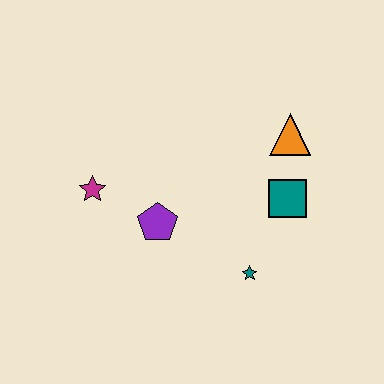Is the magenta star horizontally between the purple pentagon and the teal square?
No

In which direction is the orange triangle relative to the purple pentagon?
The orange triangle is to the right of the purple pentagon.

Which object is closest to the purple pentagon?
The magenta star is closest to the purple pentagon.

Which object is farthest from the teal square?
The magenta star is farthest from the teal square.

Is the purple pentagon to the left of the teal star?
Yes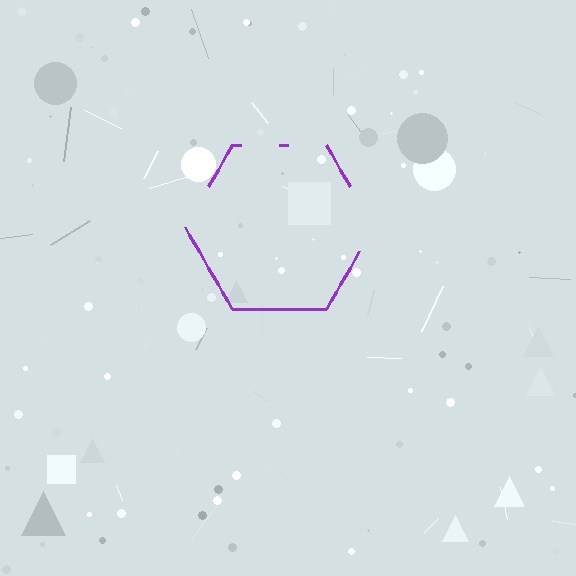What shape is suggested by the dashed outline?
The dashed outline suggests a hexagon.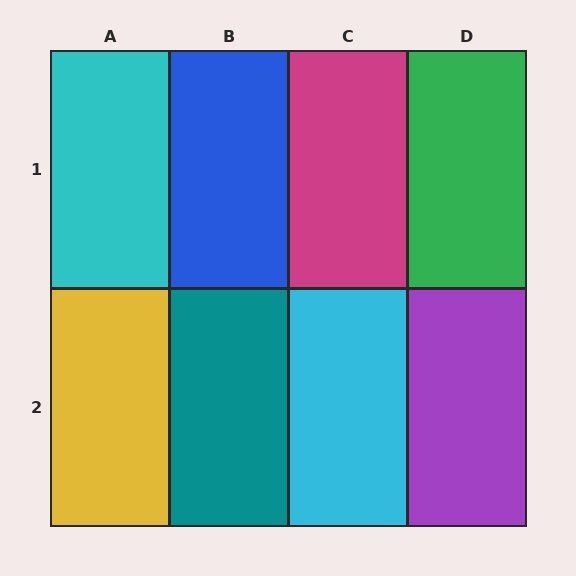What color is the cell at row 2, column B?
Teal.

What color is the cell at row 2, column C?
Cyan.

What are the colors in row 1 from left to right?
Cyan, blue, magenta, green.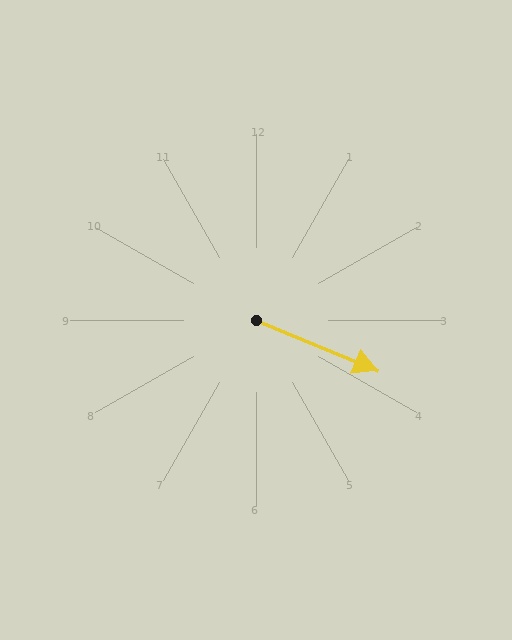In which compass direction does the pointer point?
Southeast.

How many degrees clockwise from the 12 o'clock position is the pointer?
Approximately 113 degrees.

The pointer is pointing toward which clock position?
Roughly 4 o'clock.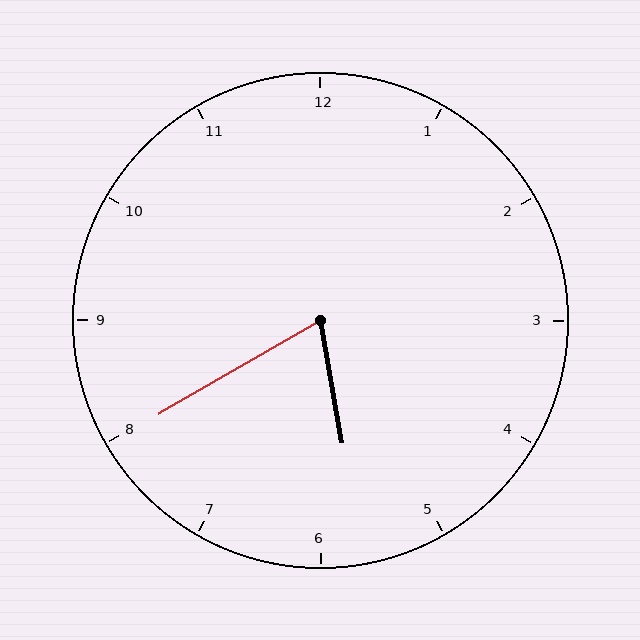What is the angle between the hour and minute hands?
Approximately 70 degrees.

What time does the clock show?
5:40.